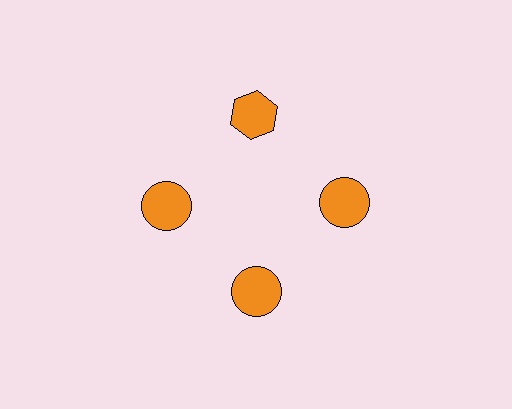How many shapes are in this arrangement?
There are 4 shapes arranged in a ring pattern.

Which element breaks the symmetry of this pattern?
The orange hexagon at roughly the 12 o'clock position breaks the symmetry. All other shapes are orange circles.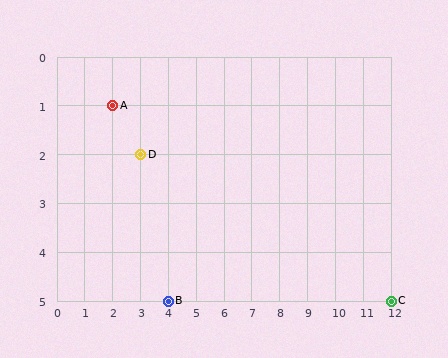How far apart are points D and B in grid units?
Points D and B are 1 column and 3 rows apart (about 3.2 grid units diagonally).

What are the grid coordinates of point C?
Point C is at grid coordinates (12, 5).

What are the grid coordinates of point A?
Point A is at grid coordinates (2, 1).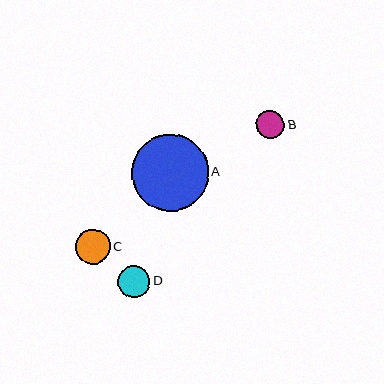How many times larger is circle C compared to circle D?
Circle C is approximately 1.1 times the size of circle D.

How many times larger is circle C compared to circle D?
Circle C is approximately 1.1 times the size of circle D.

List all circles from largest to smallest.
From largest to smallest: A, C, D, B.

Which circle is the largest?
Circle A is the largest with a size of approximately 77 pixels.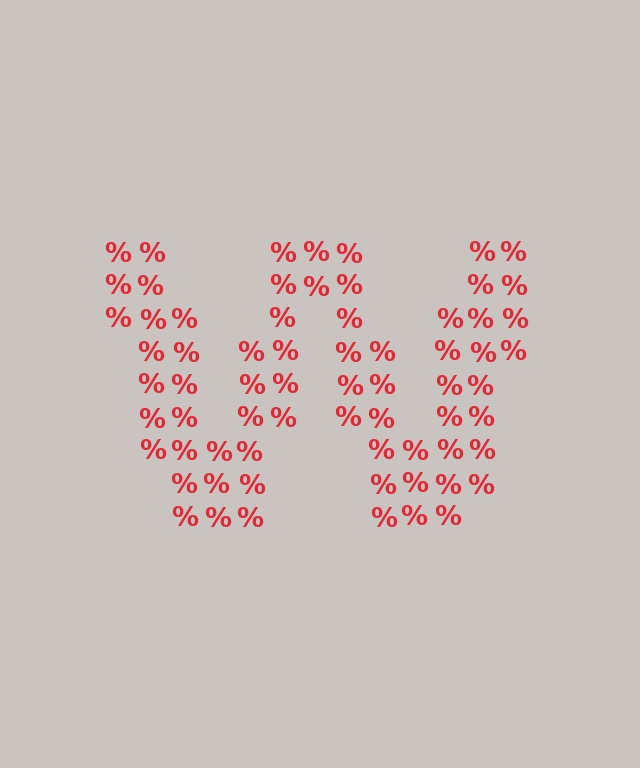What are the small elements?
The small elements are percent signs.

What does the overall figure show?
The overall figure shows the letter W.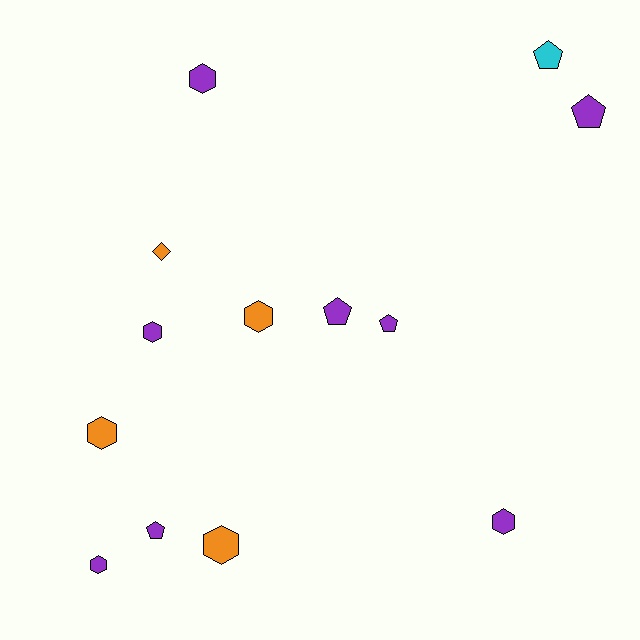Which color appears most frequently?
Purple, with 8 objects.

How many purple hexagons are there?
There are 4 purple hexagons.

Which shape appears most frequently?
Hexagon, with 7 objects.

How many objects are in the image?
There are 13 objects.